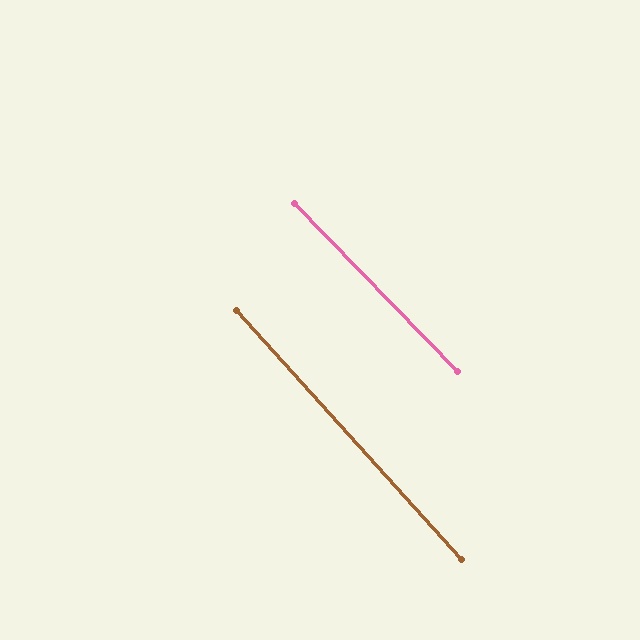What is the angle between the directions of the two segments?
Approximately 2 degrees.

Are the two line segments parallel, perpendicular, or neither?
Parallel — their directions differ by only 2.0°.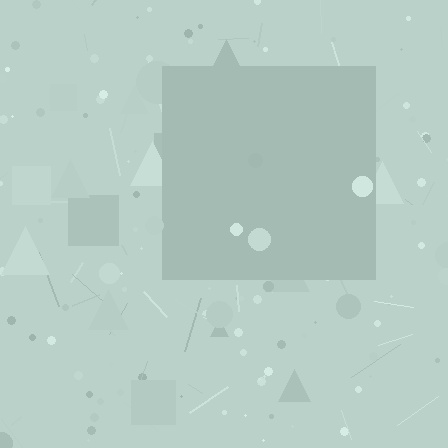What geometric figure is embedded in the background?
A square is embedded in the background.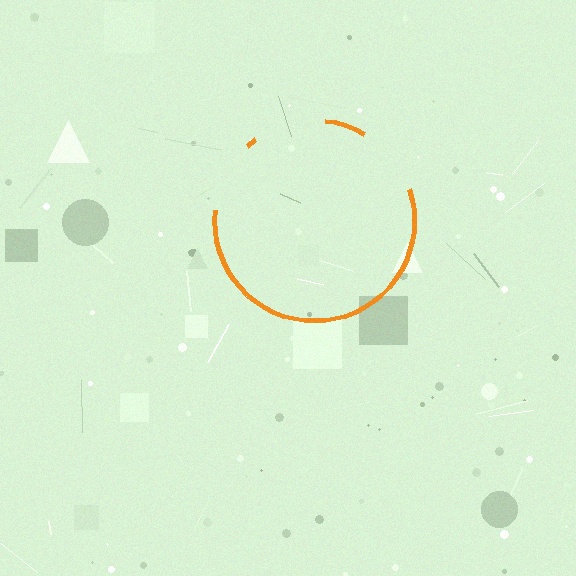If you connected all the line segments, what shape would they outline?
They would outline a circle.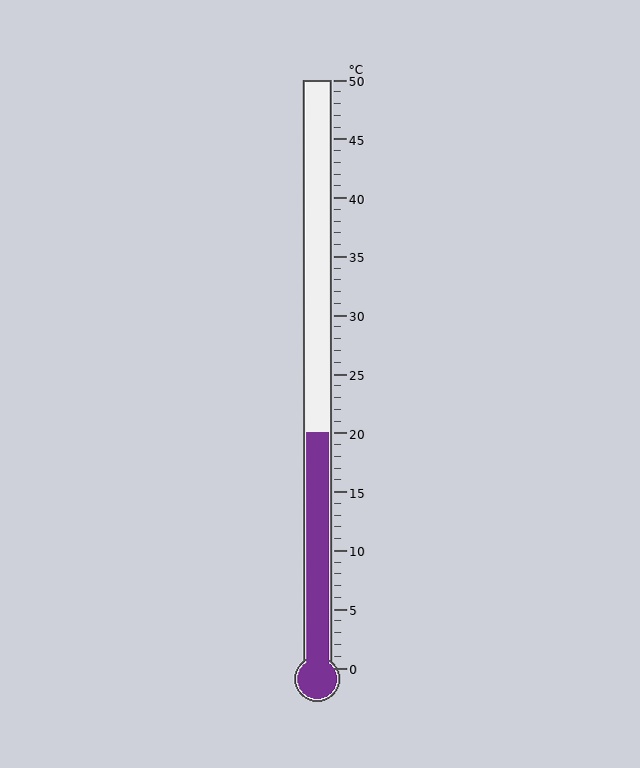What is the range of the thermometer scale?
The thermometer scale ranges from 0°C to 50°C.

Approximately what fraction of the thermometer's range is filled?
The thermometer is filled to approximately 40% of its range.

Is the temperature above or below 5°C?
The temperature is above 5°C.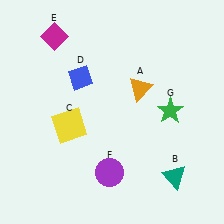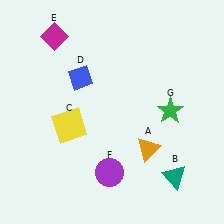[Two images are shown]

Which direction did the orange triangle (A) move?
The orange triangle (A) moved down.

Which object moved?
The orange triangle (A) moved down.